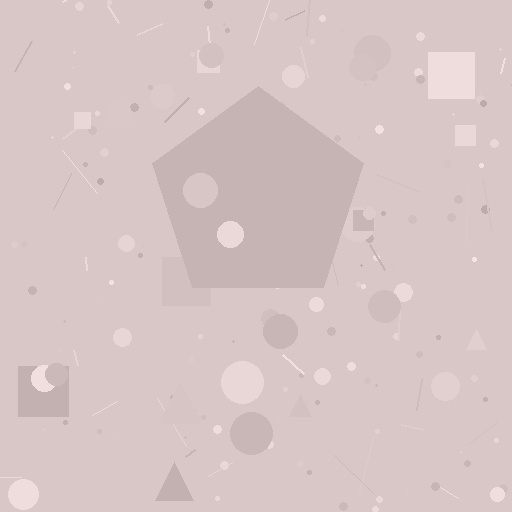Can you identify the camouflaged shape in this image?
The camouflaged shape is a pentagon.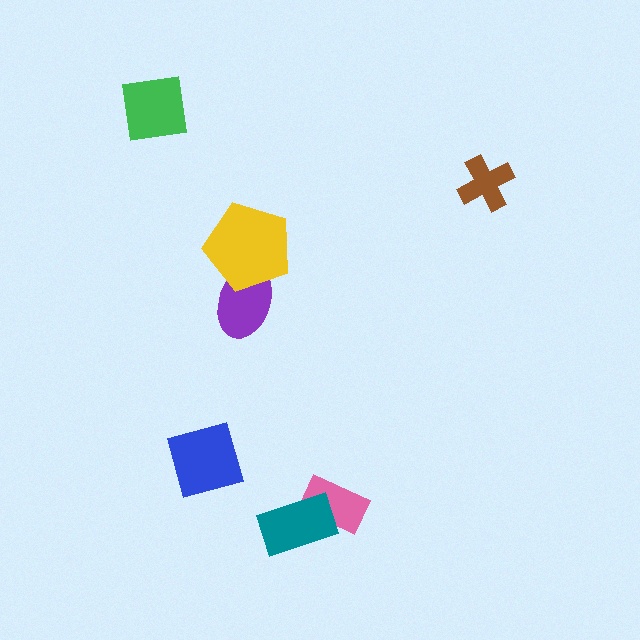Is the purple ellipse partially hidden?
Yes, it is partially covered by another shape.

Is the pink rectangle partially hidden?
Yes, it is partially covered by another shape.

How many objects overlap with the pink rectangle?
1 object overlaps with the pink rectangle.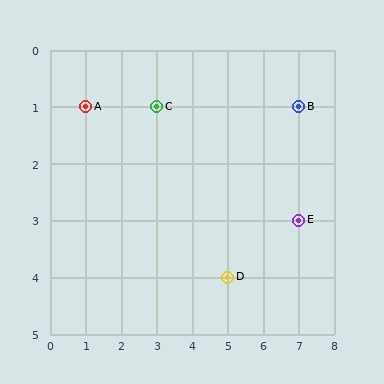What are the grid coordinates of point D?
Point D is at grid coordinates (5, 4).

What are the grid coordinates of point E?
Point E is at grid coordinates (7, 3).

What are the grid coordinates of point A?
Point A is at grid coordinates (1, 1).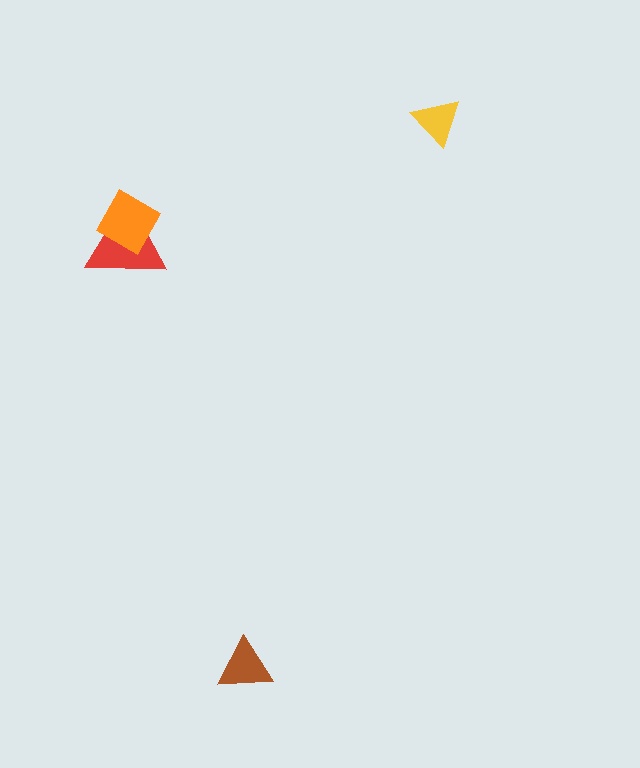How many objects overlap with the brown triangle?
0 objects overlap with the brown triangle.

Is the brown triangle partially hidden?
No, no other shape covers it.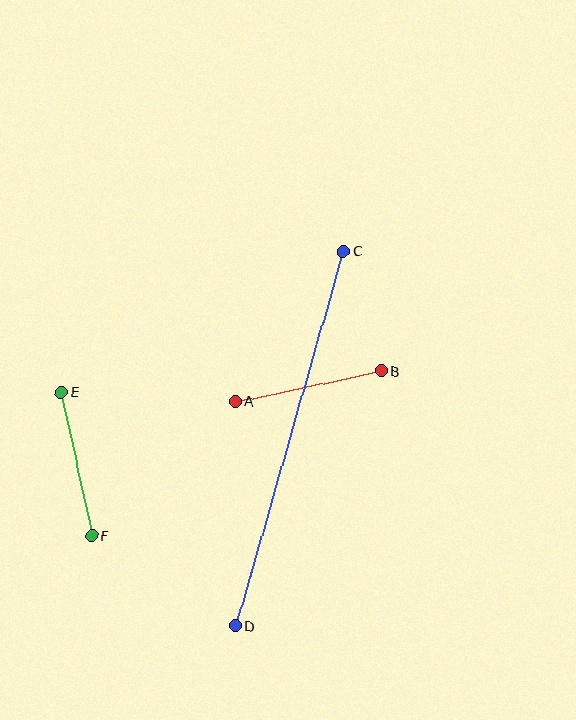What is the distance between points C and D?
The distance is approximately 390 pixels.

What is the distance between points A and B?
The distance is approximately 149 pixels.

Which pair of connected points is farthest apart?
Points C and D are farthest apart.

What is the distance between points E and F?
The distance is approximately 147 pixels.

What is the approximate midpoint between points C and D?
The midpoint is at approximately (289, 439) pixels.